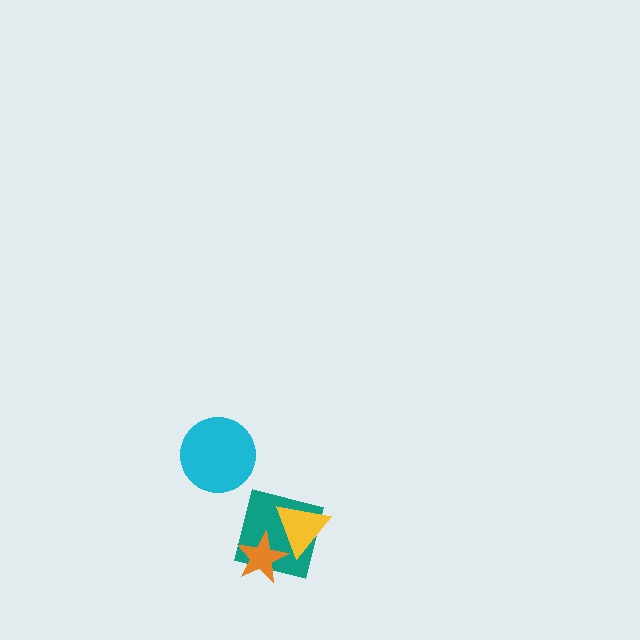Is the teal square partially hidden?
Yes, it is partially covered by another shape.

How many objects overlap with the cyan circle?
0 objects overlap with the cyan circle.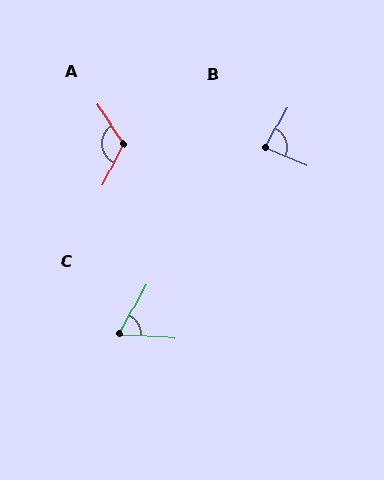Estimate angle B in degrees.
Approximately 84 degrees.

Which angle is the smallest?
C, at approximately 64 degrees.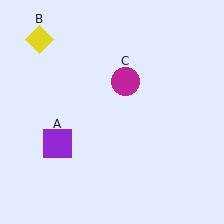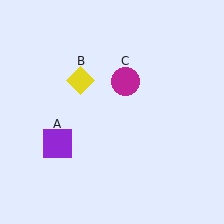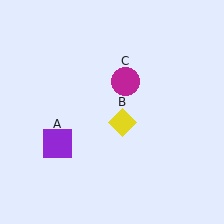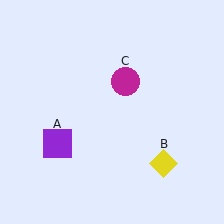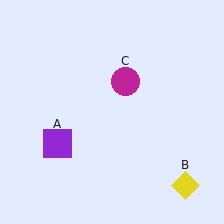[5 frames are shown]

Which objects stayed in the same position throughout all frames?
Purple square (object A) and magenta circle (object C) remained stationary.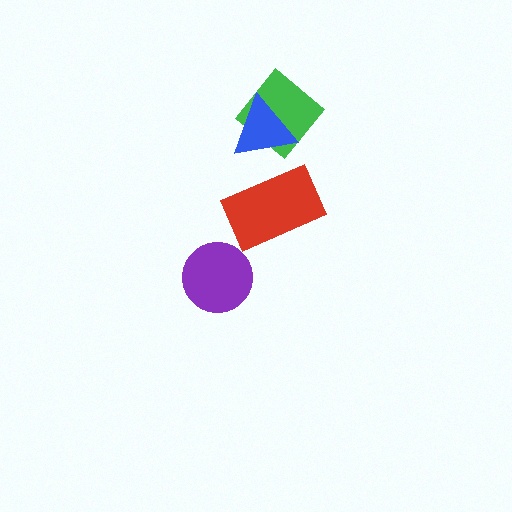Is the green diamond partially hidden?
Yes, it is partially covered by another shape.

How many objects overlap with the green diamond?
1 object overlaps with the green diamond.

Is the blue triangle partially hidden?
No, no other shape covers it.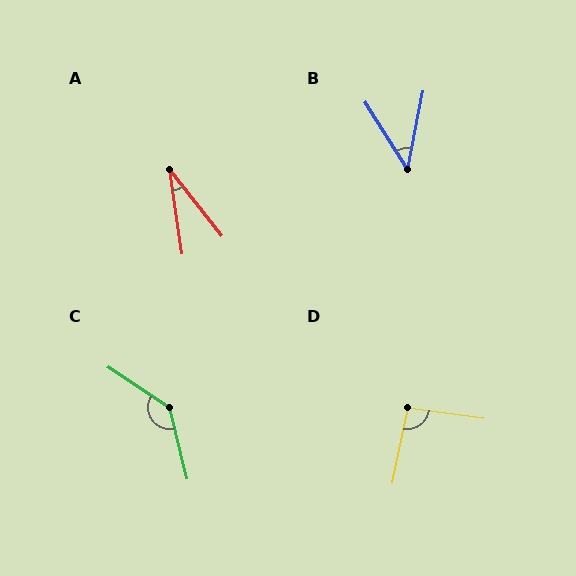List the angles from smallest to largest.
A (30°), B (43°), D (94°), C (137°).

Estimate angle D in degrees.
Approximately 94 degrees.